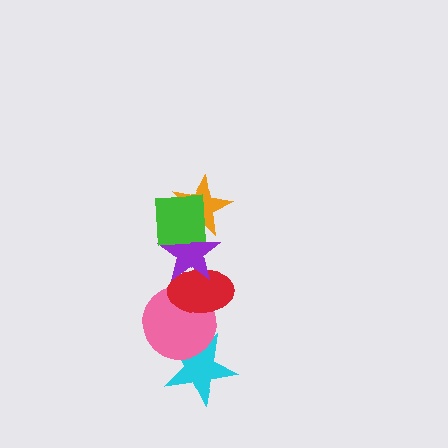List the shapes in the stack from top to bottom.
From top to bottom: the green square, the orange star, the purple star, the red ellipse, the pink circle, the cyan star.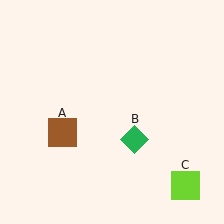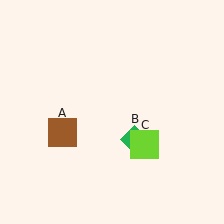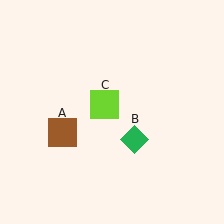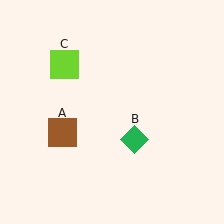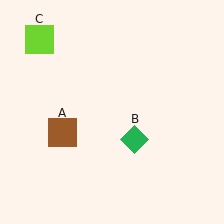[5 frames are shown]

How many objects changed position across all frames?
1 object changed position: lime square (object C).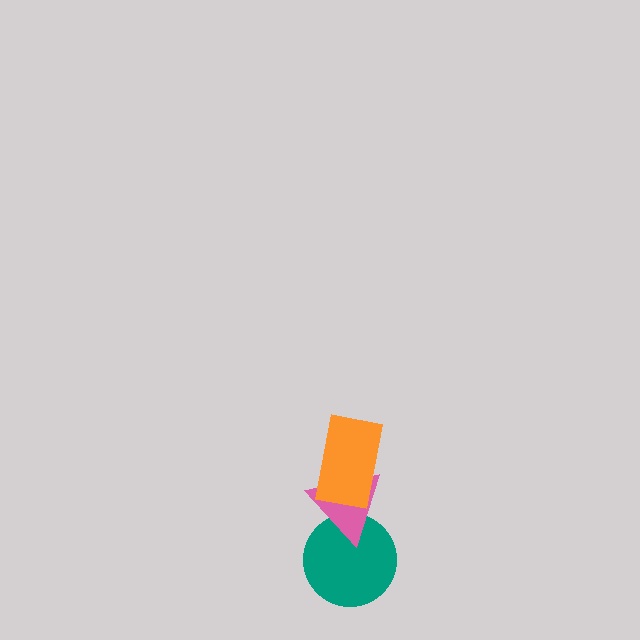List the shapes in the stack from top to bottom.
From top to bottom: the orange rectangle, the pink triangle, the teal circle.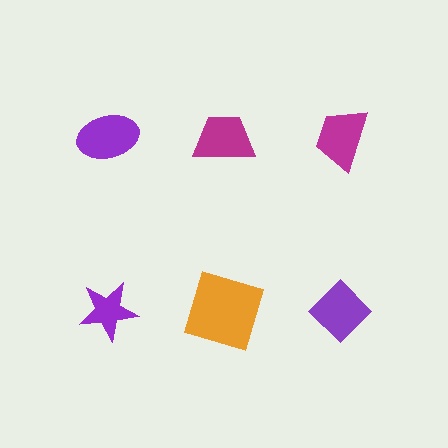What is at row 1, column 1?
A purple ellipse.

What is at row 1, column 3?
A magenta trapezoid.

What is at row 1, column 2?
A magenta trapezoid.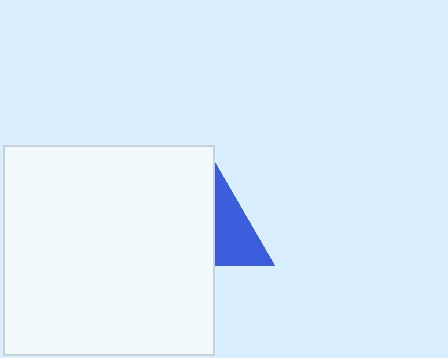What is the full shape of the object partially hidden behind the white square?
The partially hidden object is a blue triangle.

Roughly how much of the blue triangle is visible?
A small part of it is visible (roughly 40%).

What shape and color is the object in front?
The object in front is a white square.